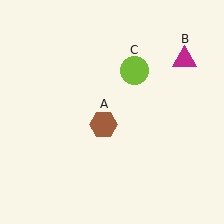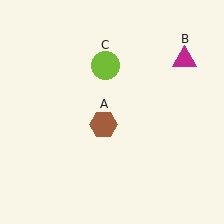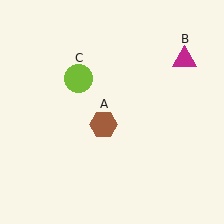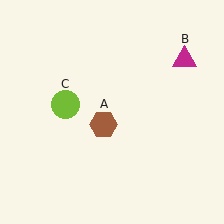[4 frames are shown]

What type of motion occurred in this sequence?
The lime circle (object C) rotated counterclockwise around the center of the scene.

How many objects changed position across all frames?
1 object changed position: lime circle (object C).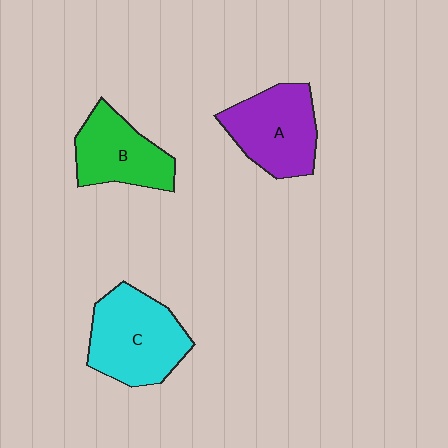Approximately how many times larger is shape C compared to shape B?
Approximately 1.3 times.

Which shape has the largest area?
Shape C (cyan).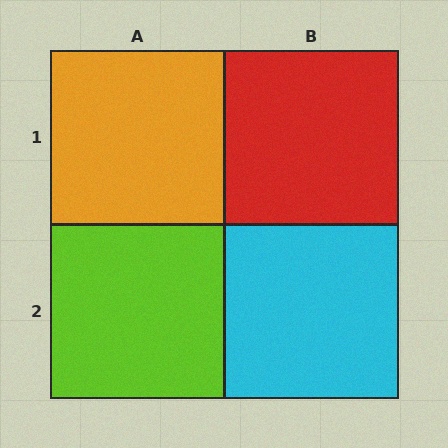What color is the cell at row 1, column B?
Red.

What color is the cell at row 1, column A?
Orange.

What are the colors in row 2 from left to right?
Lime, cyan.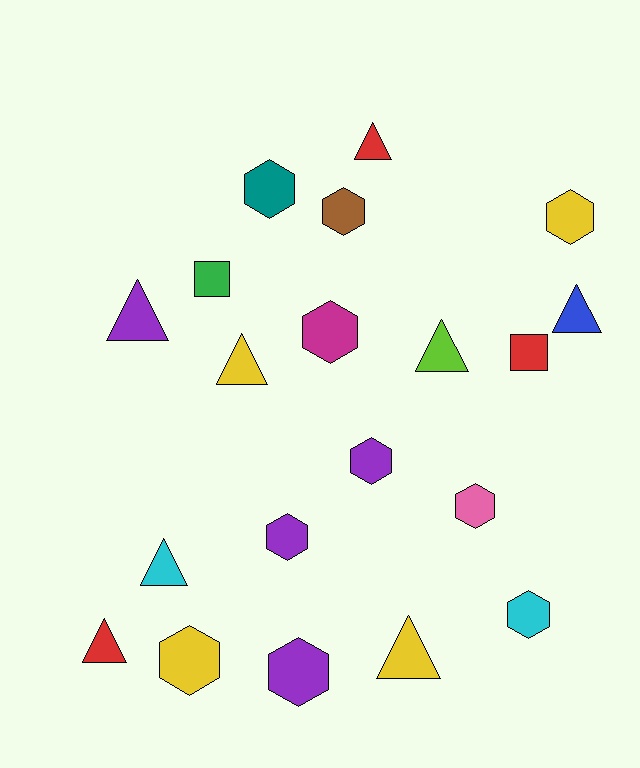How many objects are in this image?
There are 20 objects.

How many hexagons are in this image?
There are 10 hexagons.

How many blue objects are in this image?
There is 1 blue object.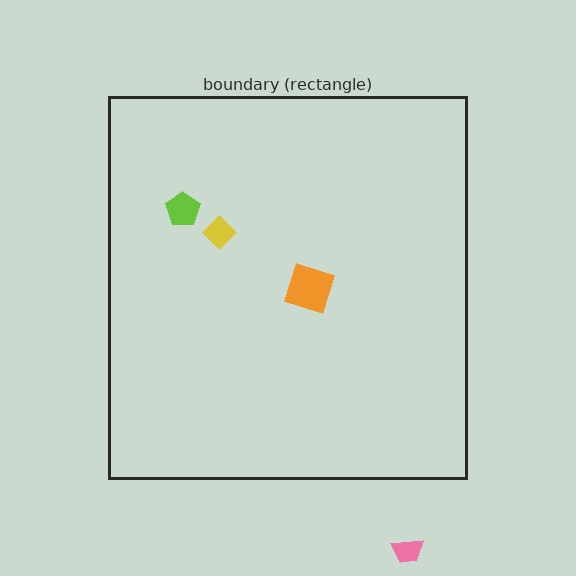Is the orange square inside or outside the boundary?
Inside.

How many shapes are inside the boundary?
3 inside, 1 outside.